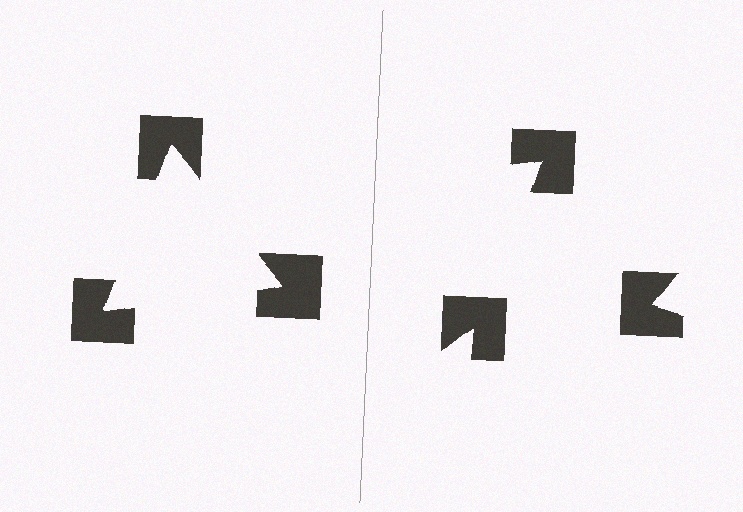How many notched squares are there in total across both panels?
6 — 3 on each side.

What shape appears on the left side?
An illusory triangle.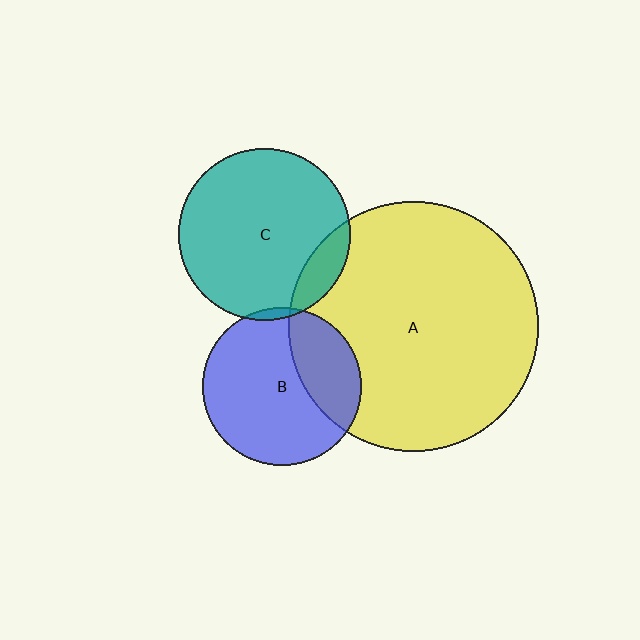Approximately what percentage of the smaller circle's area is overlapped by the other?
Approximately 30%.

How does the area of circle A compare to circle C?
Approximately 2.1 times.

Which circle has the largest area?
Circle A (yellow).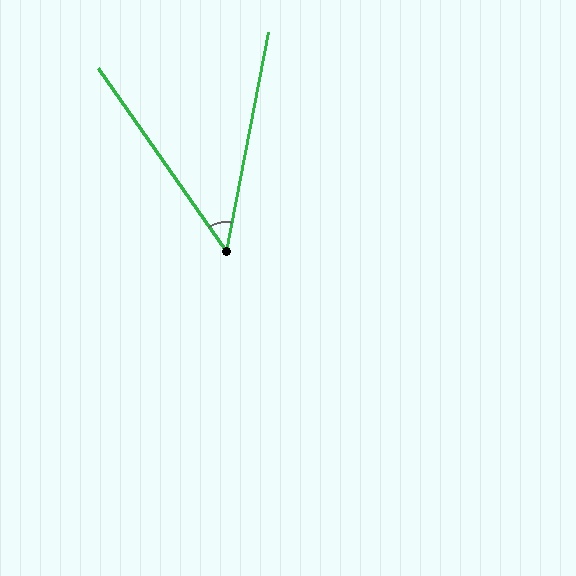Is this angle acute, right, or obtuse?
It is acute.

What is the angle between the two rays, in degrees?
Approximately 46 degrees.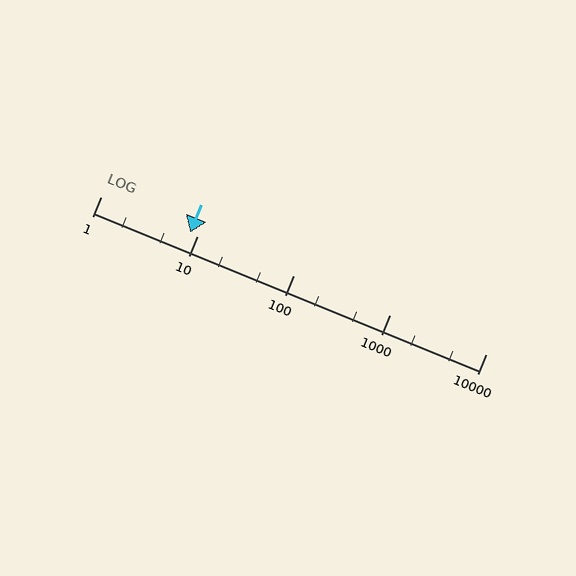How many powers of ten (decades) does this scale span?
The scale spans 4 decades, from 1 to 10000.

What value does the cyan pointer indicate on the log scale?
The pointer indicates approximately 8.4.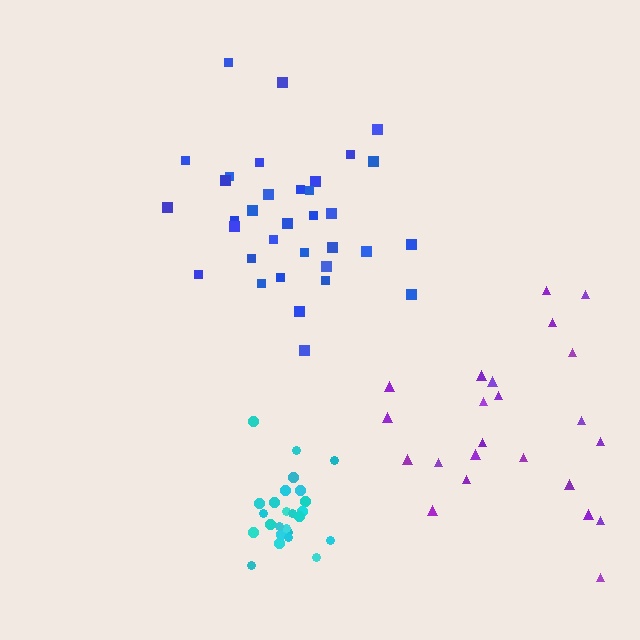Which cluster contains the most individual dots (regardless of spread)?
Blue (35).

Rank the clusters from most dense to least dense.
cyan, blue, purple.